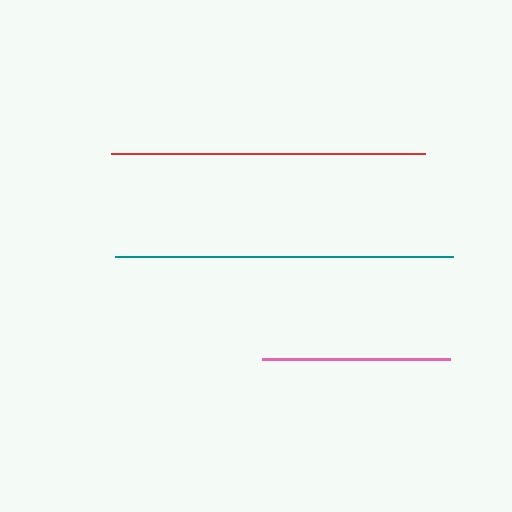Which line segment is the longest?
The teal line is the longest at approximately 338 pixels.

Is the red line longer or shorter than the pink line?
The red line is longer than the pink line.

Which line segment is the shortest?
The pink line is the shortest at approximately 188 pixels.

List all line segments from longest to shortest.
From longest to shortest: teal, red, pink.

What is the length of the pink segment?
The pink segment is approximately 188 pixels long.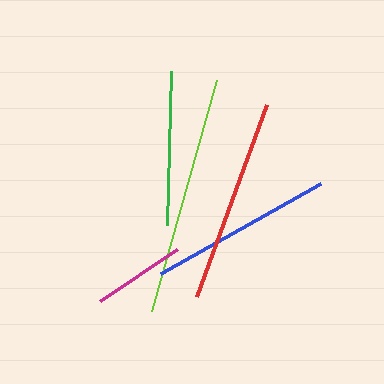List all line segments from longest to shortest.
From longest to shortest: lime, red, blue, green, magenta.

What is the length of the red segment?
The red segment is approximately 204 pixels long.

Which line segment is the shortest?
The magenta line is the shortest at approximately 93 pixels.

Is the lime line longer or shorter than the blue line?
The lime line is longer than the blue line.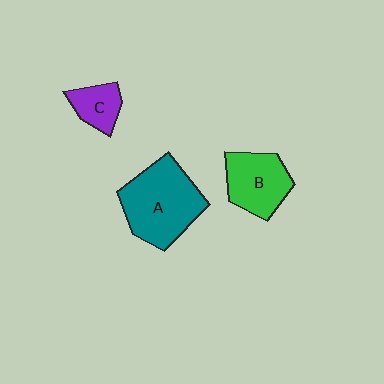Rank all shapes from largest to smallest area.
From largest to smallest: A (teal), B (green), C (purple).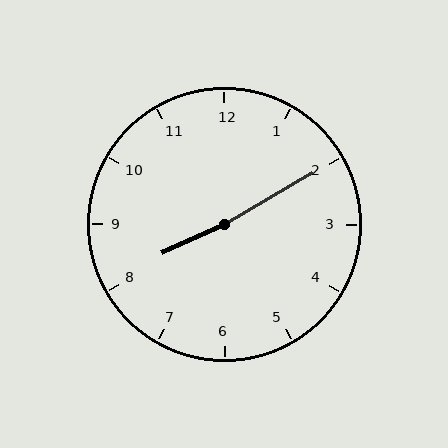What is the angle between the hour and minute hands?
Approximately 175 degrees.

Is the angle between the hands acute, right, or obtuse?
It is obtuse.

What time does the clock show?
8:10.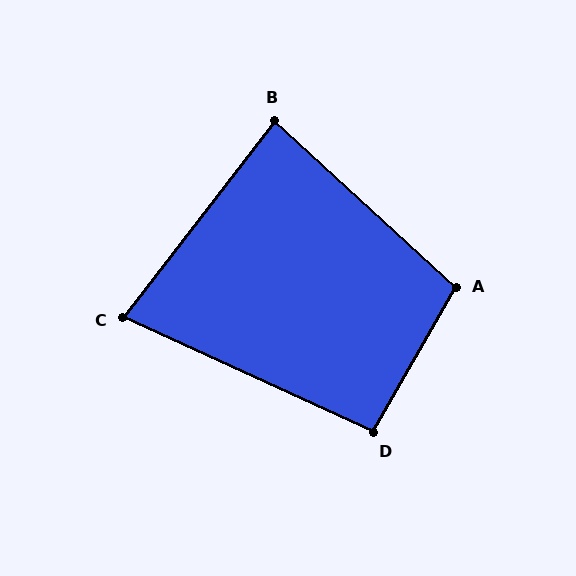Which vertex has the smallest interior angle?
C, at approximately 77 degrees.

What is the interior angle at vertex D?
Approximately 95 degrees (approximately right).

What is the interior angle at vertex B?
Approximately 85 degrees (approximately right).